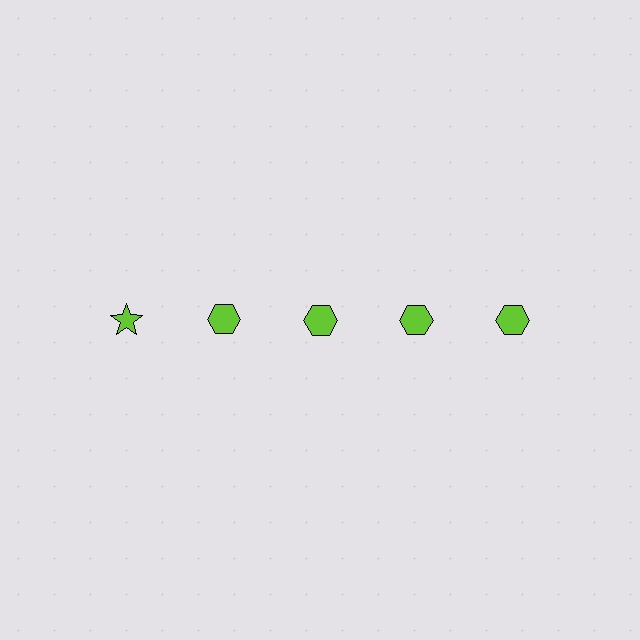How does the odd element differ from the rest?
It has a different shape: star instead of hexagon.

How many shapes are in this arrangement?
There are 5 shapes arranged in a grid pattern.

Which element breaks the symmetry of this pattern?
The lime star in the top row, leftmost column breaks the symmetry. All other shapes are lime hexagons.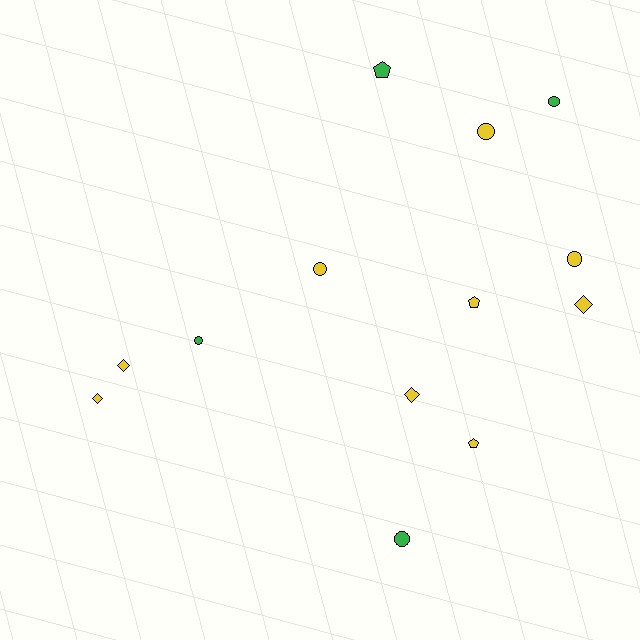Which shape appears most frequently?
Circle, with 6 objects.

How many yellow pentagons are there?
There are 2 yellow pentagons.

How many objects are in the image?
There are 13 objects.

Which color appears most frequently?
Yellow, with 9 objects.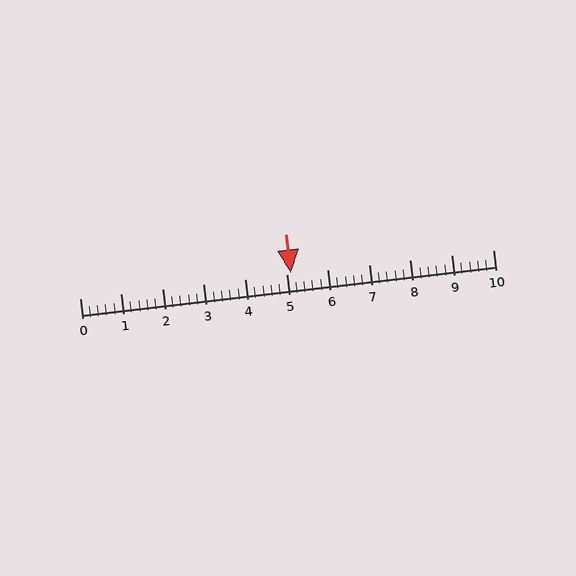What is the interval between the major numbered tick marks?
The major tick marks are spaced 1 units apart.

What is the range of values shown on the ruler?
The ruler shows values from 0 to 10.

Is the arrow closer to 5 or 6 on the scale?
The arrow is closer to 5.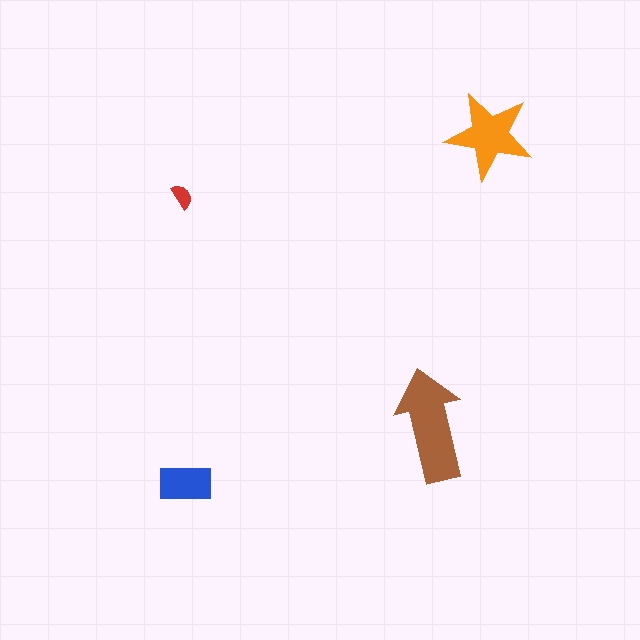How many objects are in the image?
There are 4 objects in the image.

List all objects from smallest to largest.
The red semicircle, the blue rectangle, the orange star, the brown arrow.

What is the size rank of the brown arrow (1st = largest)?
1st.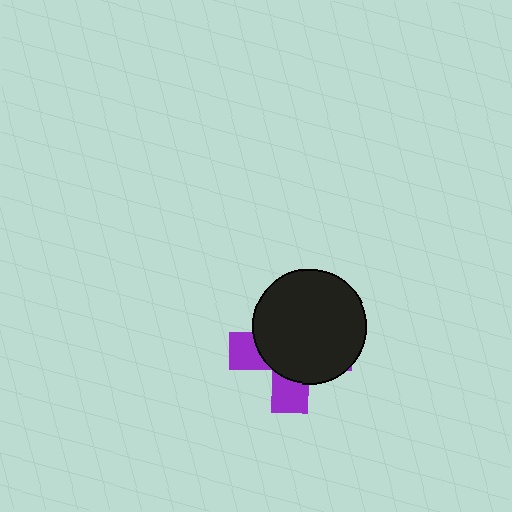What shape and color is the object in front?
The object in front is a black circle.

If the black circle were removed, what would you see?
You would see the complete purple cross.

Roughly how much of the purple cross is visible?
A small part of it is visible (roughly 30%).